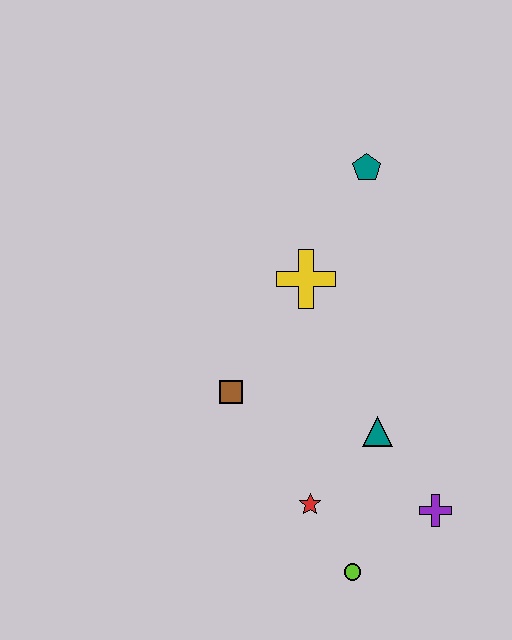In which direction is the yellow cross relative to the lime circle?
The yellow cross is above the lime circle.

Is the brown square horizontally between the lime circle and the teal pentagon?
No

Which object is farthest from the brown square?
The teal pentagon is farthest from the brown square.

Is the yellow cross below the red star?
No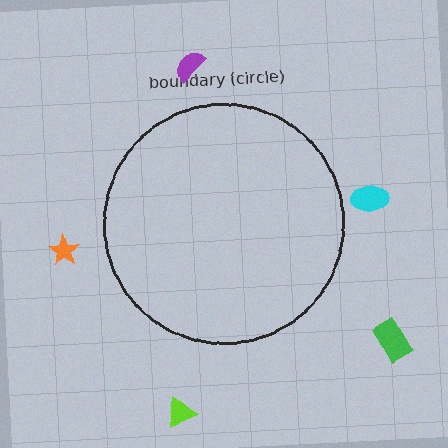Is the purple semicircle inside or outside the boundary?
Outside.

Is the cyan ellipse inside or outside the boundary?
Outside.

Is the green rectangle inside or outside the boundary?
Outside.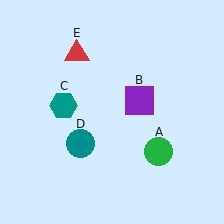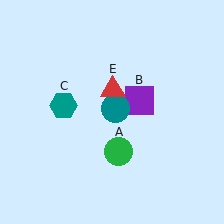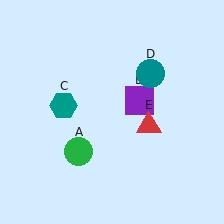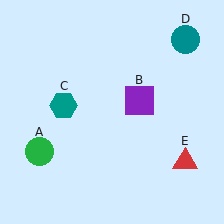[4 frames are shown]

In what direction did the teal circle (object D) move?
The teal circle (object D) moved up and to the right.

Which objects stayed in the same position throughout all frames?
Purple square (object B) and teal hexagon (object C) remained stationary.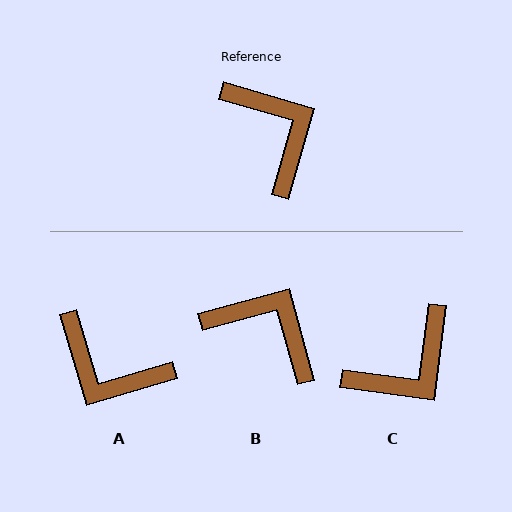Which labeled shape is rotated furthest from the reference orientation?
A, about 147 degrees away.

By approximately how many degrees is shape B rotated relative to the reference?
Approximately 31 degrees counter-clockwise.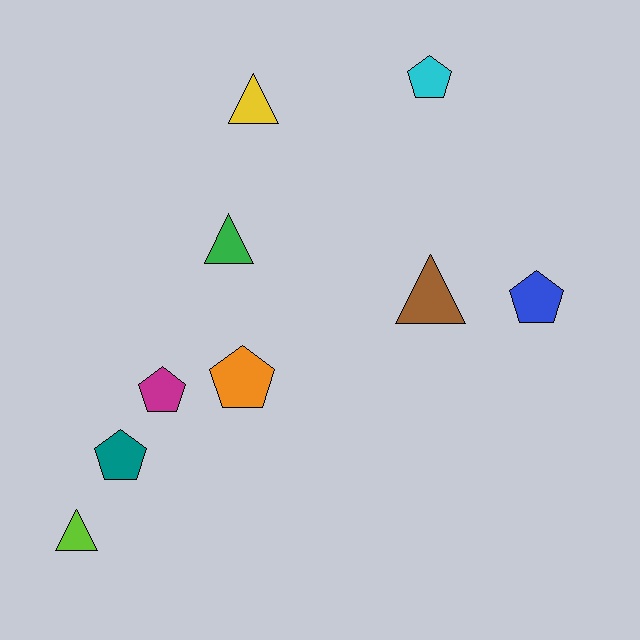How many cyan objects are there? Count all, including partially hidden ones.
There is 1 cyan object.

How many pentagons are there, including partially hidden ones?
There are 5 pentagons.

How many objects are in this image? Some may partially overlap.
There are 9 objects.